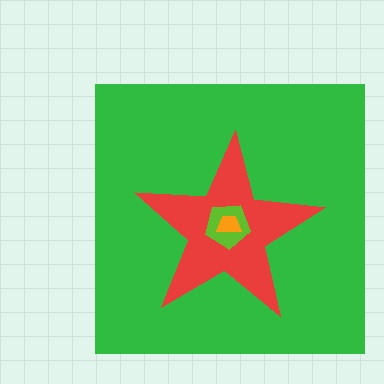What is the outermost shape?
The green square.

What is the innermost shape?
The orange trapezoid.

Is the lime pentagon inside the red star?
Yes.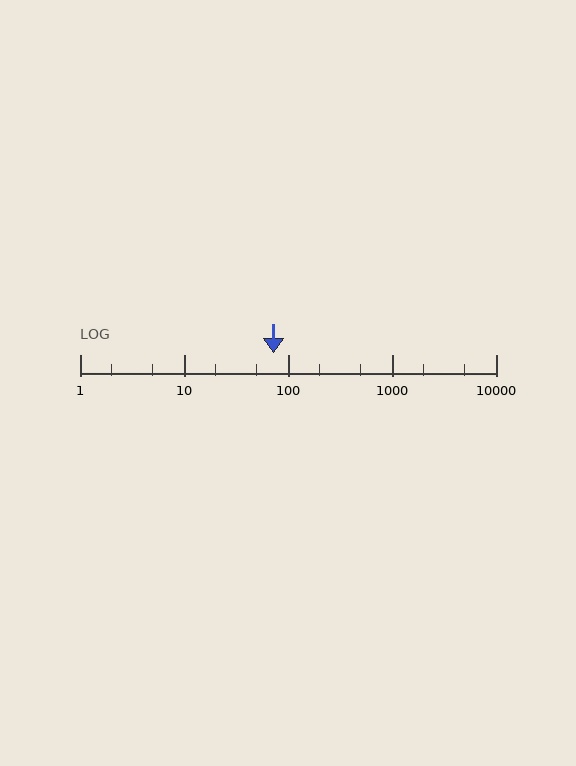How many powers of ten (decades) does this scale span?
The scale spans 4 decades, from 1 to 10000.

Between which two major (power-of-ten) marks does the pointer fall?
The pointer is between 10 and 100.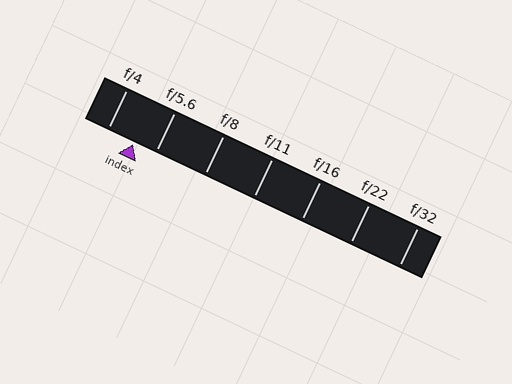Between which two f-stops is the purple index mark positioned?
The index mark is between f/4 and f/5.6.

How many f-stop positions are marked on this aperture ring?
There are 7 f-stop positions marked.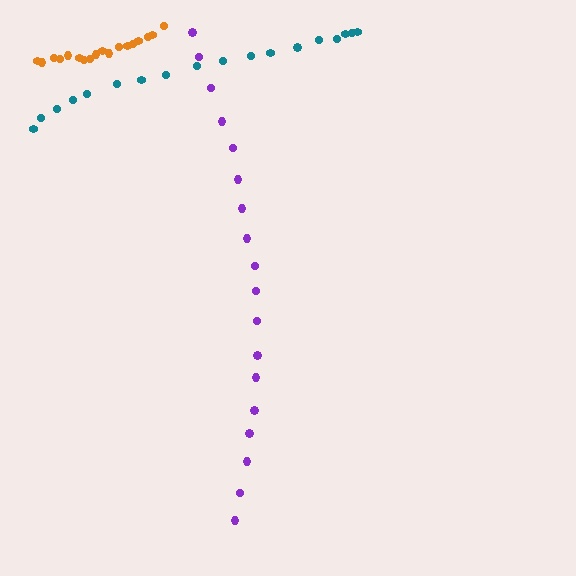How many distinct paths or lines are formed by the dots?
There are 3 distinct paths.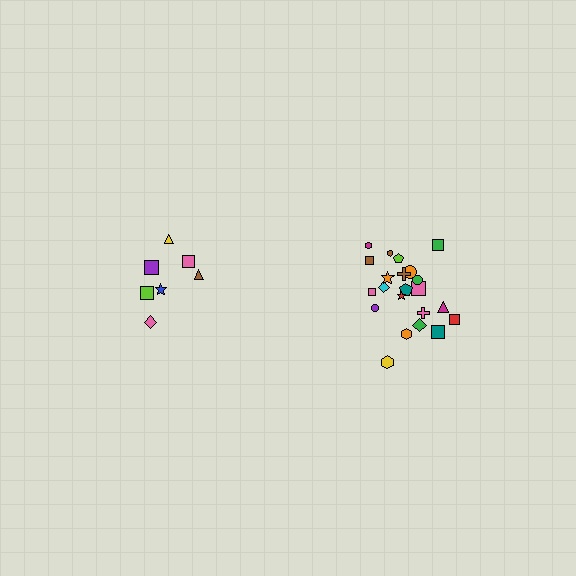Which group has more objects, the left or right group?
The right group.